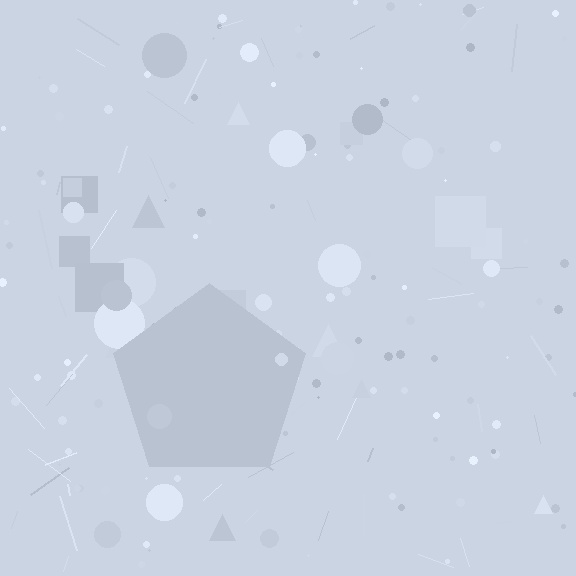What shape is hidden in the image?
A pentagon is hidden in the image.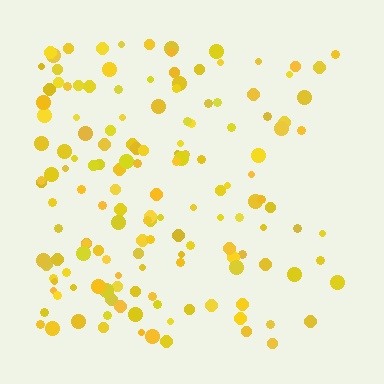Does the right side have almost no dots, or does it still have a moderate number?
Still a moderate number, just noticeably fewer than the left.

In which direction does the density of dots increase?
From right to left, with the left side densest.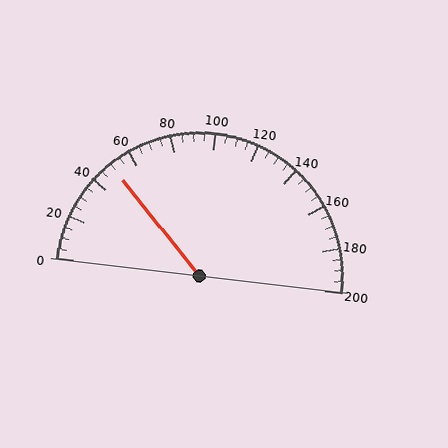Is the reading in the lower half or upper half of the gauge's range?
The reading is in the lower half of the range (0 to 200).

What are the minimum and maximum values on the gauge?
The gauge ranges from 0 to 200.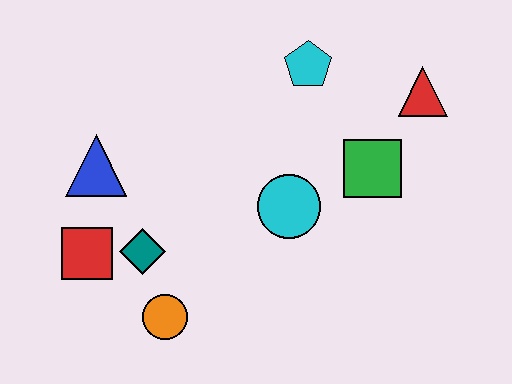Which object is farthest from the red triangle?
The red square is farthest from the red triangle.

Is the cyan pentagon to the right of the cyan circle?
Yes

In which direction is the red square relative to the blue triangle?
The red square is below the blue triangle.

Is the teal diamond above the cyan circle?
No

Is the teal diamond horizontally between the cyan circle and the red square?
Yes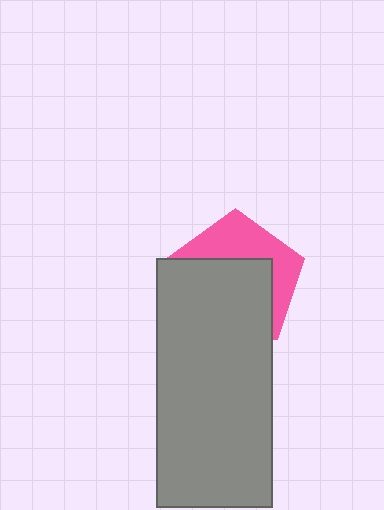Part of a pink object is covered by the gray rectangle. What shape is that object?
It is a pentagon.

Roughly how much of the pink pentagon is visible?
A small part of it is visible (roughly 38%).